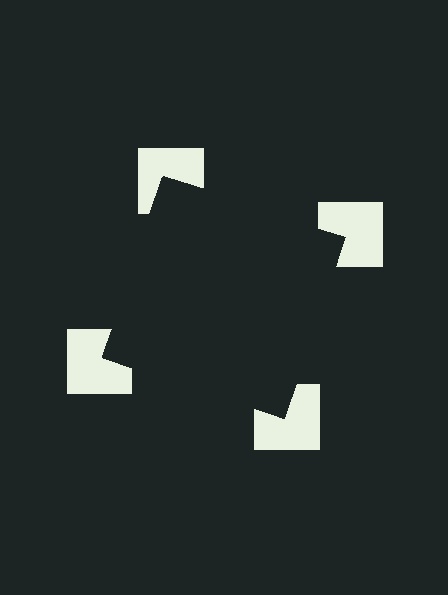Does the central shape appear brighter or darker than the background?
It typically appears slightly darker than the background, even though no actual brightness change is drawn.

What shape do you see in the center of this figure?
An illusory square — its edges are inferred from the aligned wedge cuts in the notched squares, not physically drawn.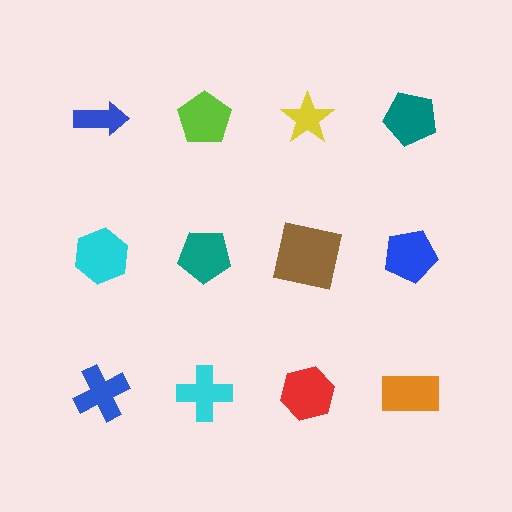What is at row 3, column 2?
A cyan cross.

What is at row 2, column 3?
A brown square.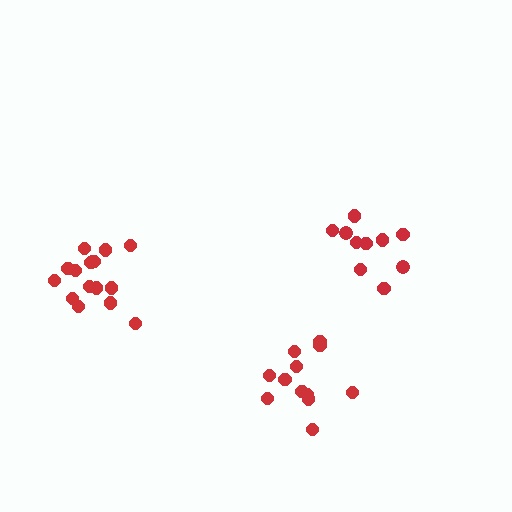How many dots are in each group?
Group 1: 16 dots, Group 2: 11 dots, Group 3: 12 dots (39 total).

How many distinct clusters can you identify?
There are 3 distinct clusters.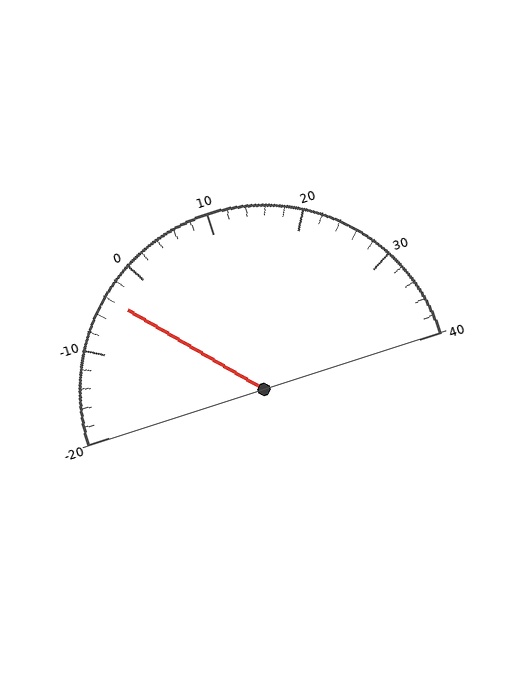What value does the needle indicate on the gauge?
The needle indicates approximately -4.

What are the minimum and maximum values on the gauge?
The gauge ranges from -20 to 40.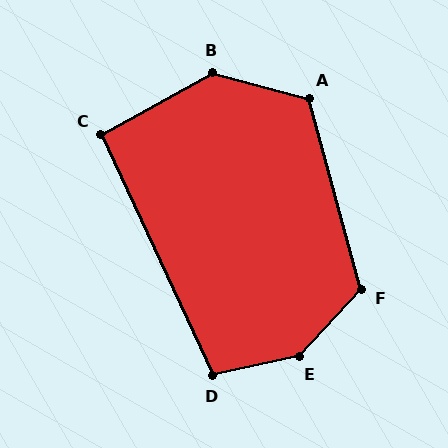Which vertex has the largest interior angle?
E, at approximately 146 degrees.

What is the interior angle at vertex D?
Approximately 102 degrees (obtuse).